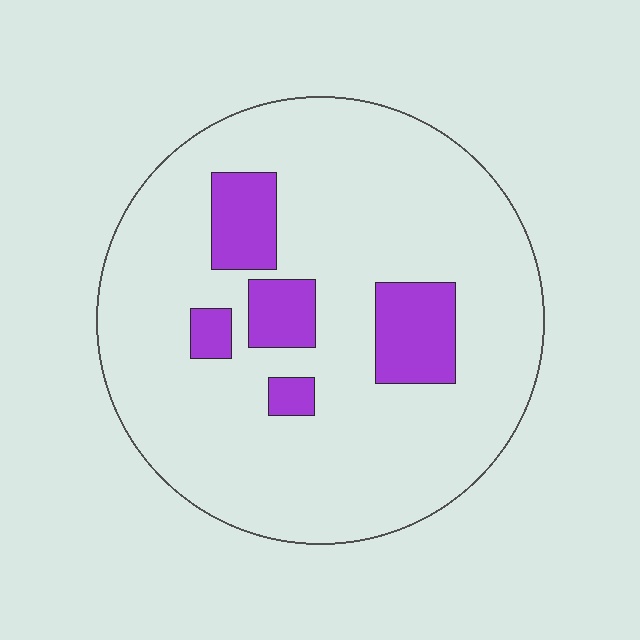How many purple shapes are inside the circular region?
5.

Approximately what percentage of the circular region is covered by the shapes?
Approximately 15%.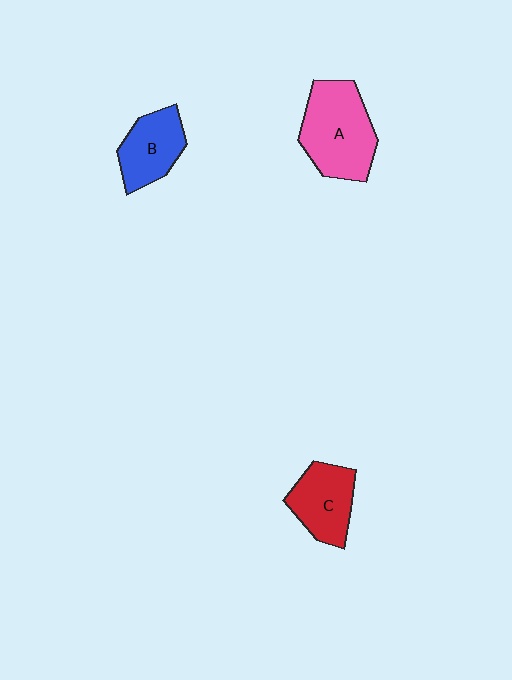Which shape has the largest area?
Shape A (pink).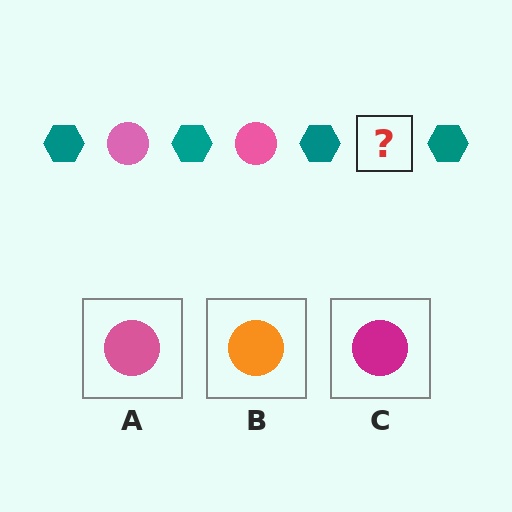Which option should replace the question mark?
Option A.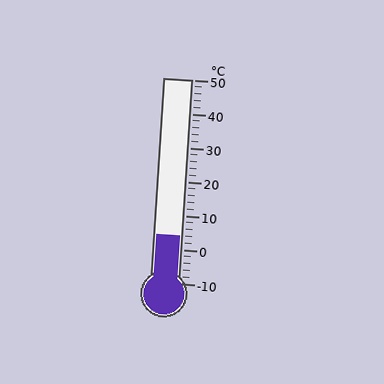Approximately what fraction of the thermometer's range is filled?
The thermometer is filled to approximately 25% of its range.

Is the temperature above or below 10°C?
The temperature is below 10°C.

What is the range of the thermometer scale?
The thermometer scale ranges from -10°C to 50°C.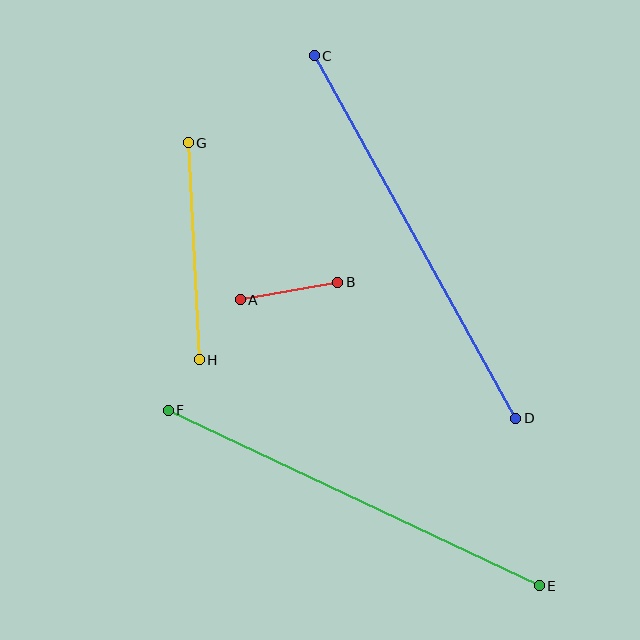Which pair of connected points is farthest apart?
Points C and D are farthest apart.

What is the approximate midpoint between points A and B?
The midpoint is at approximately (289, 291) pixels.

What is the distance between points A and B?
The distance is approximately 99 pixels.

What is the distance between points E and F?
The distance is approximately 410 pixels.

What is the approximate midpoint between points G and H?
The midpoint is at approximately (194, 251) pixels.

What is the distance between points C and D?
The distance is approximately 415 pixels.